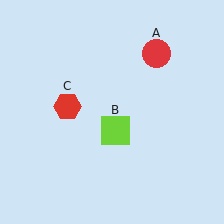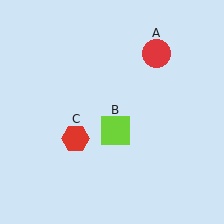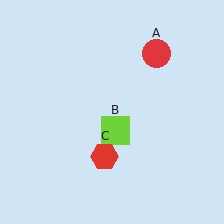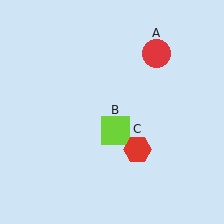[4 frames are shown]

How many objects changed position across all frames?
1 object changed position: red hexagon (object C).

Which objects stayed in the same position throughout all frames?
Red circle (object A) and lime square (object B) remained stationary.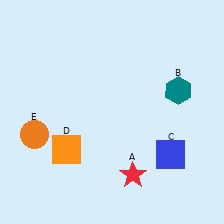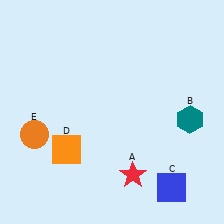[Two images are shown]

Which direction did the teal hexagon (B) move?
The teal hexagon (B) moved down.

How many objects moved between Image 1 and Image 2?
2 objects moved between the two images.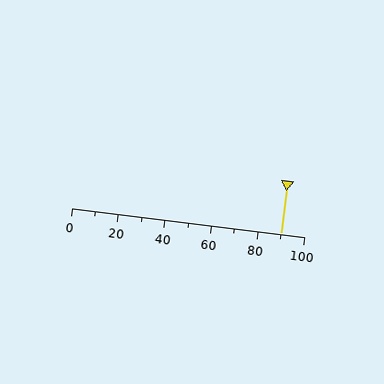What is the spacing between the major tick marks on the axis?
The major ticks are spaced 20 apart.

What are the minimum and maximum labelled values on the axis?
The axis runs from 0 to 100.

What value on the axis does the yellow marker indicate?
The marker indicates approximately 90.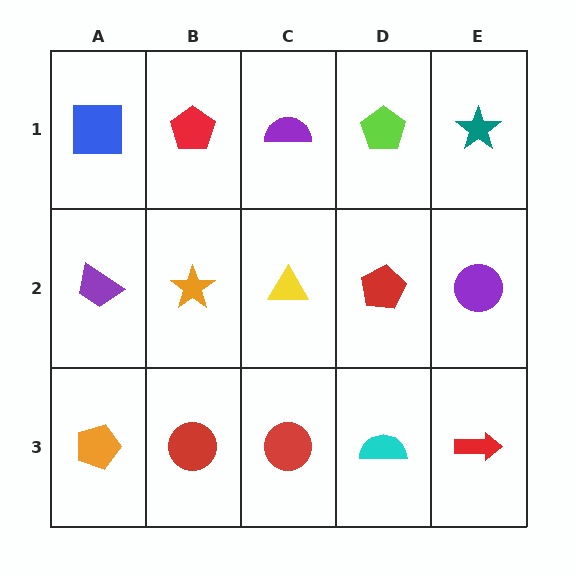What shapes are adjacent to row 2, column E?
A teal star (row 1, column E), a red arrow (row 3, column E), a red pentagon (row 2, column D).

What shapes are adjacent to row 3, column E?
A purple circle (row 2, column E), a cyan semicircle (row 3, column D).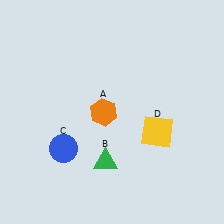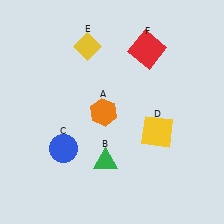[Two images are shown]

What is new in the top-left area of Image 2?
A yellow diamond (E) was added in the top-left area of Image 2.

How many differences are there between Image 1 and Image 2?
There are 2 differences between the two images.